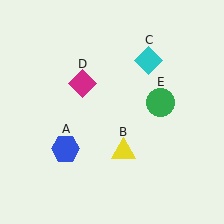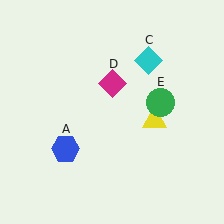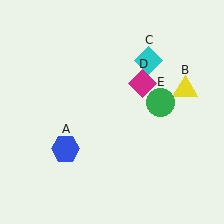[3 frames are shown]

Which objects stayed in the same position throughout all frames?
Blue hexagon (object A) and cyan diamond (object C) and green circle (object E) remained stationary.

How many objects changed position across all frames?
2 objects changed position: yellow triangle (object B), magenta diamond (object D).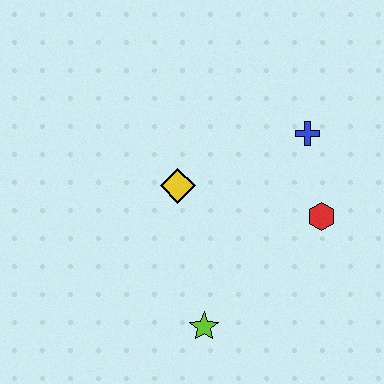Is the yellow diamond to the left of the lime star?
Yes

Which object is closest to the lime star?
The yellow diamond is closest to the lime star.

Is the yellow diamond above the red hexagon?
Yes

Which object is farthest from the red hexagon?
The lime star is farthest from the red hexagon.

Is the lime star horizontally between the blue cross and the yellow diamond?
Yes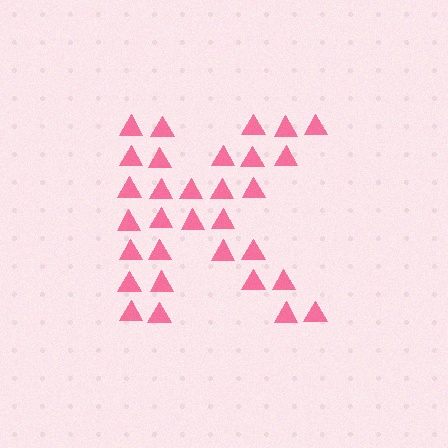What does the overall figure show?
The overall figure shows the letter K.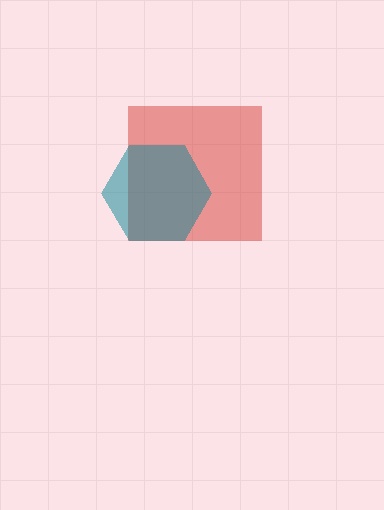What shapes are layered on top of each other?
The layered shapes are: a red square, a teal hexagon.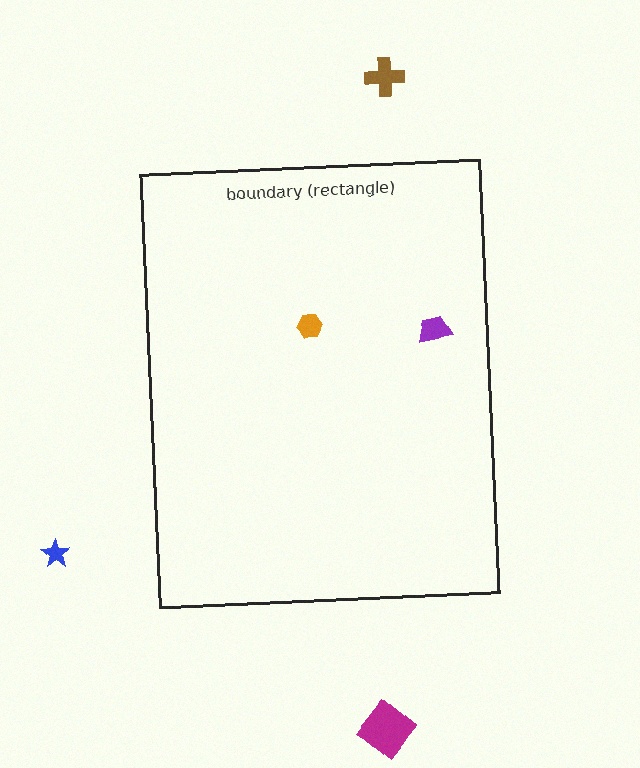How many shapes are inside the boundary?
2 inside, 3 outside.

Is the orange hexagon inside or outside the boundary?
Inside.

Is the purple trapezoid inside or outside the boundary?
Inside.